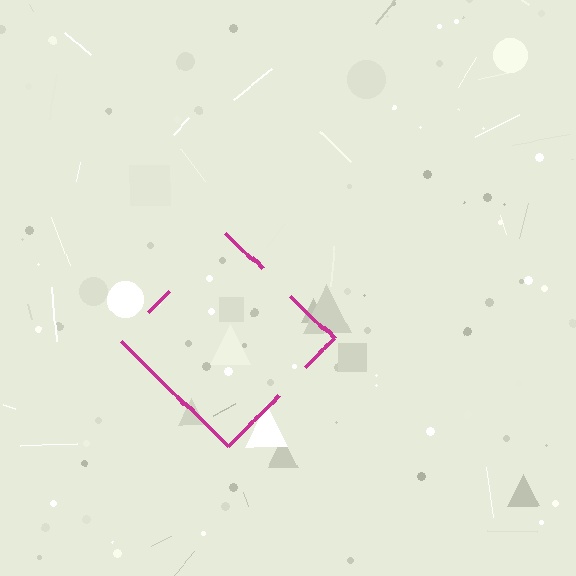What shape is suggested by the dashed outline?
The dashed outline suggests a diamond.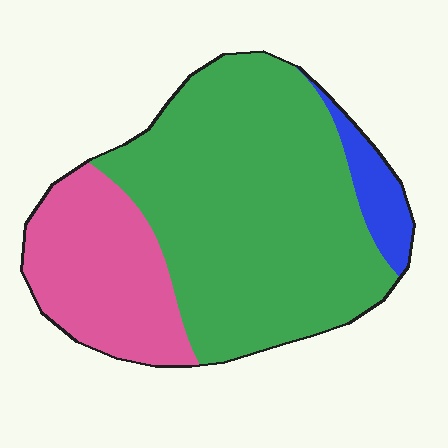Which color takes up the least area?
Blue, at roughly 5%.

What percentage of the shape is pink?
Pink covers roughly 25% of the shape.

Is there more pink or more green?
Green.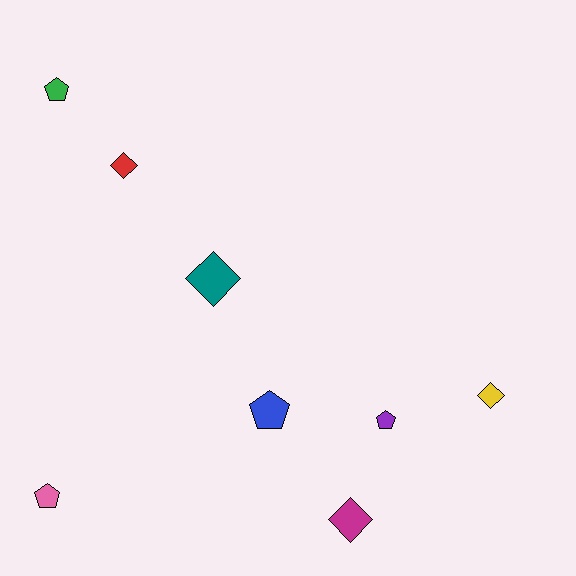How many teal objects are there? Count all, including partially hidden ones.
There is 1 teal object.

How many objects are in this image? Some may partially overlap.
There are 8 objects.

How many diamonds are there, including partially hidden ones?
There are 4 diamonds.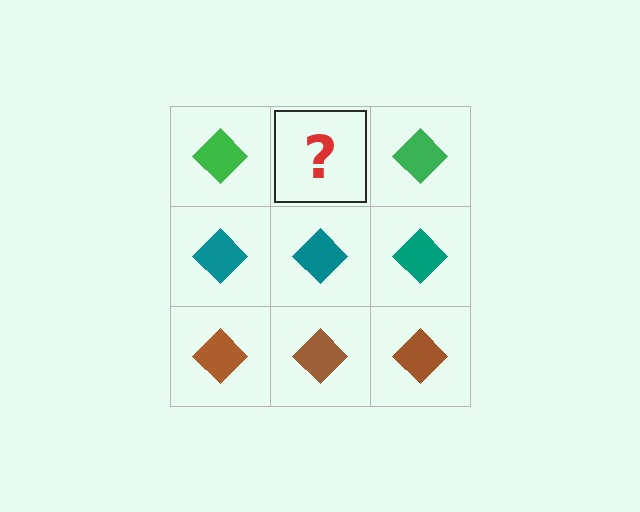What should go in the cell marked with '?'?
The missing cell should contain a green diamond.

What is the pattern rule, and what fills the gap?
The rule is that each row has a consistent color. The gap should be filled with a green diamond.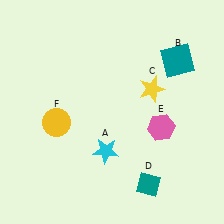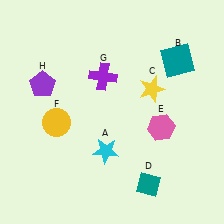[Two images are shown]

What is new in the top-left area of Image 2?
A purple cross (G) was added in the top-left area of Image 2.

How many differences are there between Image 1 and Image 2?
There are 2 differences between the two images.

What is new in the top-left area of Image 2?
A purple pentagon (H) was added in the top-left area of Image 2.